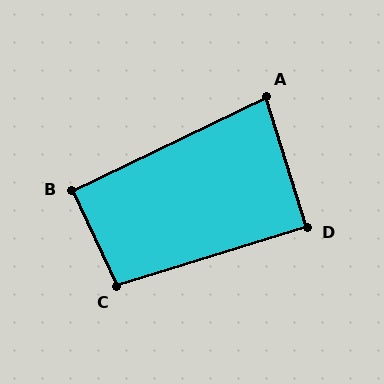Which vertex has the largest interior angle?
C, at approximately 98 degrees.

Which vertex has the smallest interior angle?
A, at approximately 82 degrees.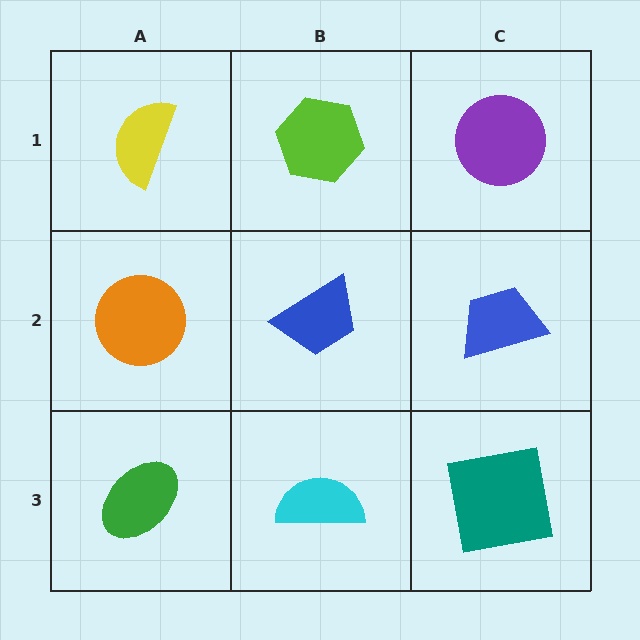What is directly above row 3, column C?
A blue trapezoid.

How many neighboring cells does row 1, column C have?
2.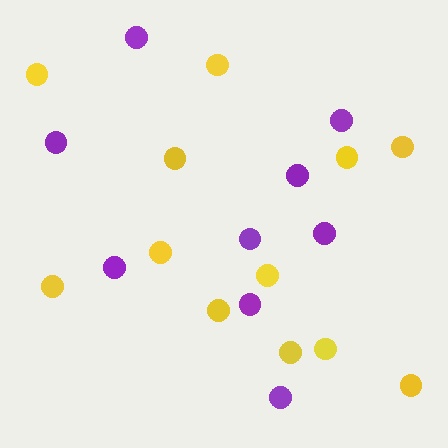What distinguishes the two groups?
There are 2 groups: one group of yellow circles (12) and one group of purple circles (9).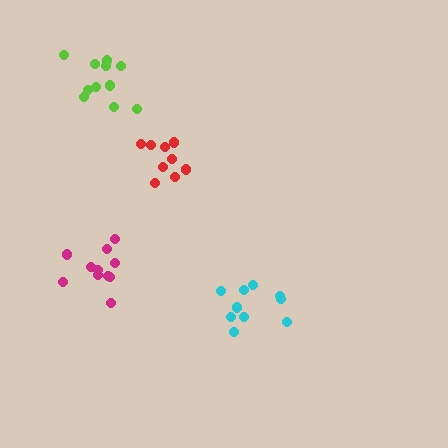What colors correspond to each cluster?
The clusters are colored: lime, cyan, magenta, red.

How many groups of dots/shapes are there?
There are 4 groups.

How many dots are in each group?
Group 1: 12 dots, Group 2: 10 dots, Group 3: 11 dots, Group 4: 9 dots (42 total).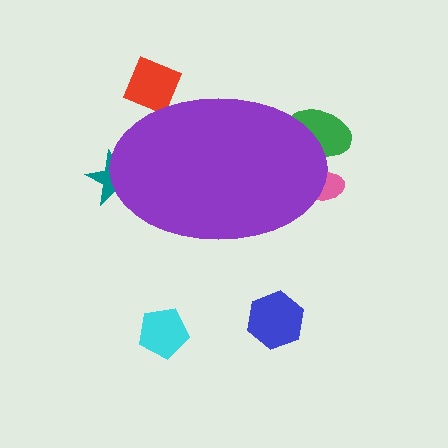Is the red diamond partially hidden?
Yes, the red diamond is partially hidden behind the purple ellipse.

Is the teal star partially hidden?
Yes, the teal star is partially hidden behind the purple ellipse.